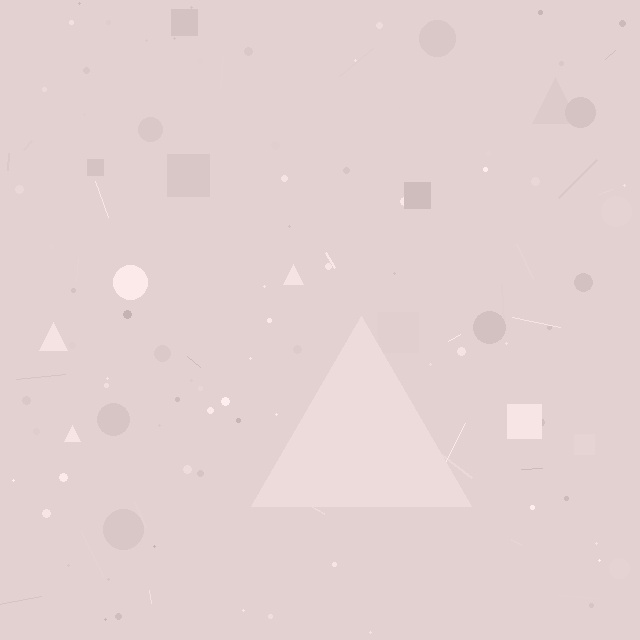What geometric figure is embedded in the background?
A triangle is embedded in the background.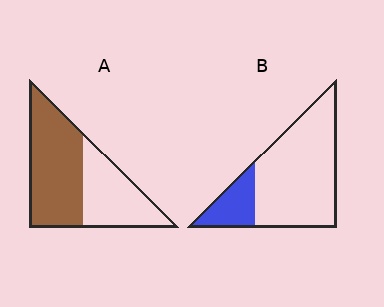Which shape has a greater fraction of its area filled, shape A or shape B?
Shape A.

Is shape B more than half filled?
No.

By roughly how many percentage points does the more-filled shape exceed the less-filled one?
By roughly 40 percentage points (A over B).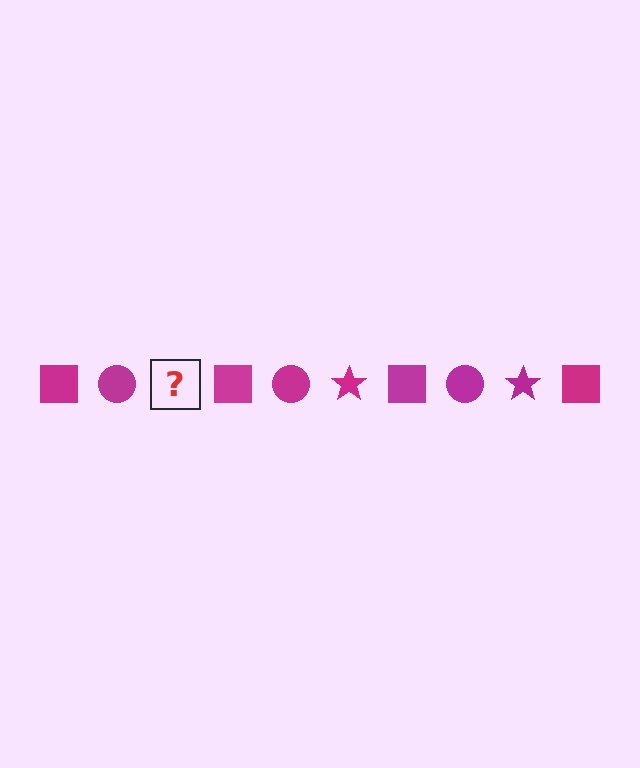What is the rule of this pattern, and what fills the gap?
The rule is that the pattern cycles through square, circle, star shapes in magenta. The gap should be filled with a magenta star.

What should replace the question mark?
The question mark should be replaced with a magenta star.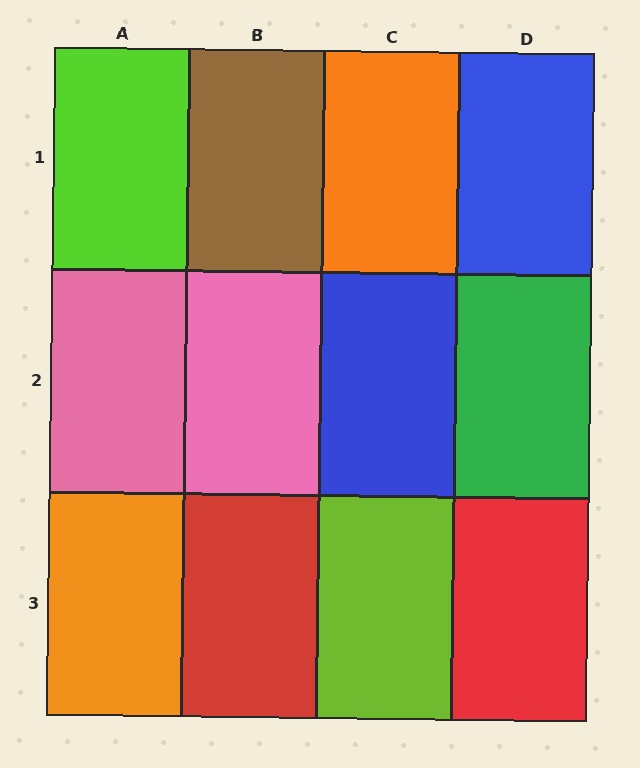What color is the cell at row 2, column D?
Green.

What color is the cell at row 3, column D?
Red.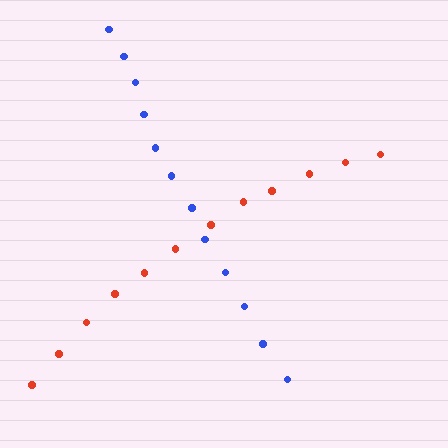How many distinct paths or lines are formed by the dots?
There are 2 distinct paths.